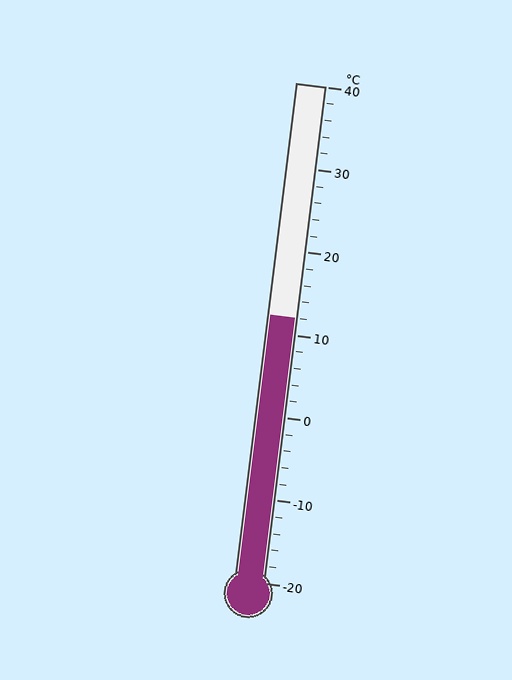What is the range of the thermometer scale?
The thermometer scale ranges from -20°C to 40°C.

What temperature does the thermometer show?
The thermometer shows approximately 12°C.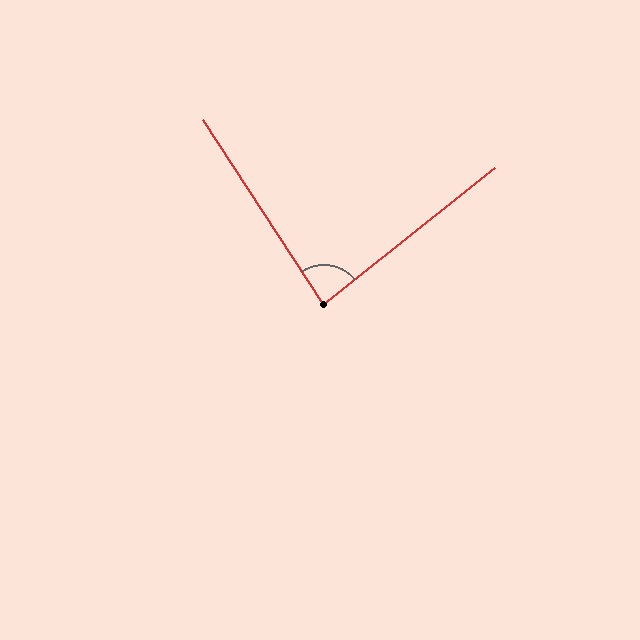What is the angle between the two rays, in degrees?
Approximately 85 degrees.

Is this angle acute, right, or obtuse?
It is acute.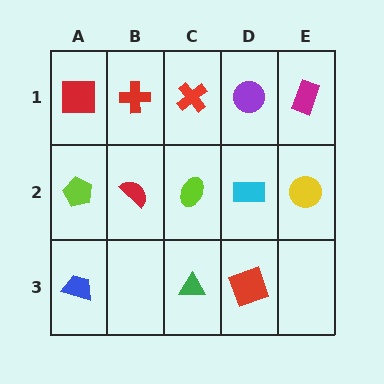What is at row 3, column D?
A red square.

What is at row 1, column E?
A magenta rectangle.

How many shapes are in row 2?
5 shapes.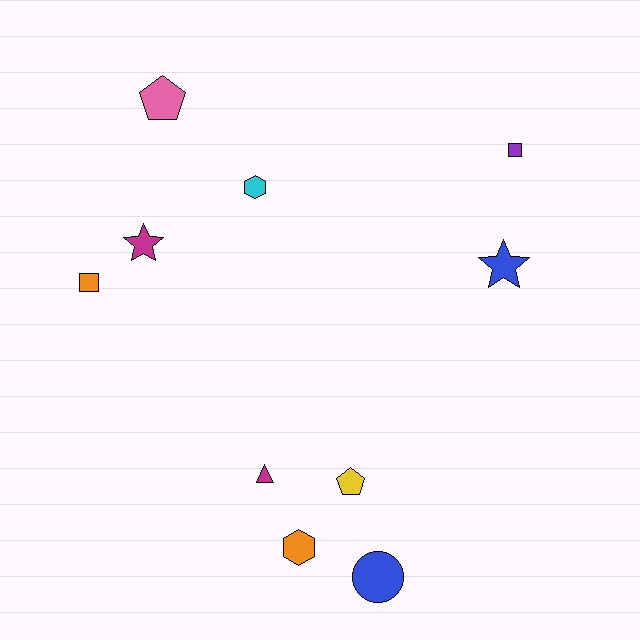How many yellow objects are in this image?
There is 1 yellow object.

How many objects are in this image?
There are 10 objects.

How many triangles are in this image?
There is 1 triangle.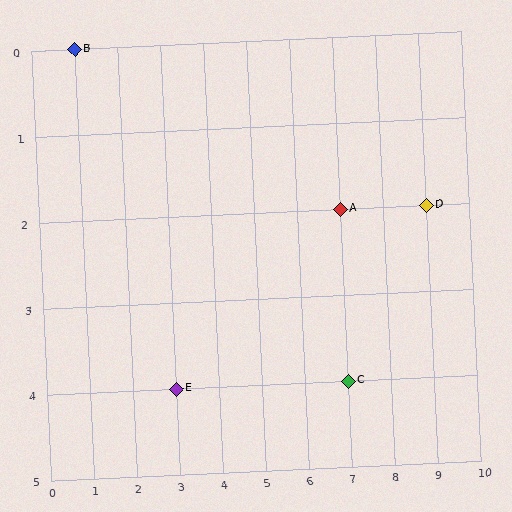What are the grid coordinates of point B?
Point B is at grid coordinates (1, 0).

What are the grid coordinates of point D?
Point D is at grid coordinates (9, 2).